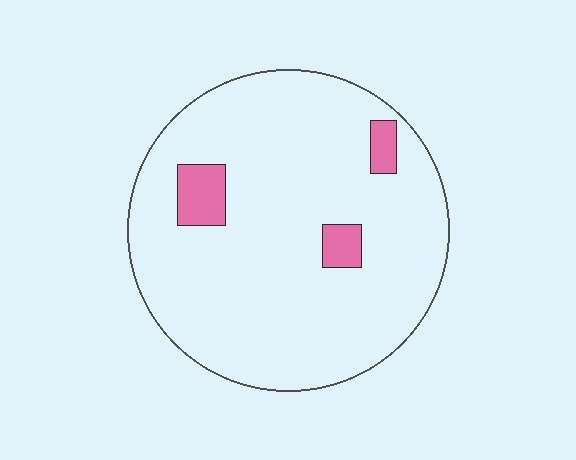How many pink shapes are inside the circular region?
3.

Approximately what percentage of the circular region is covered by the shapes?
Approximately 10%.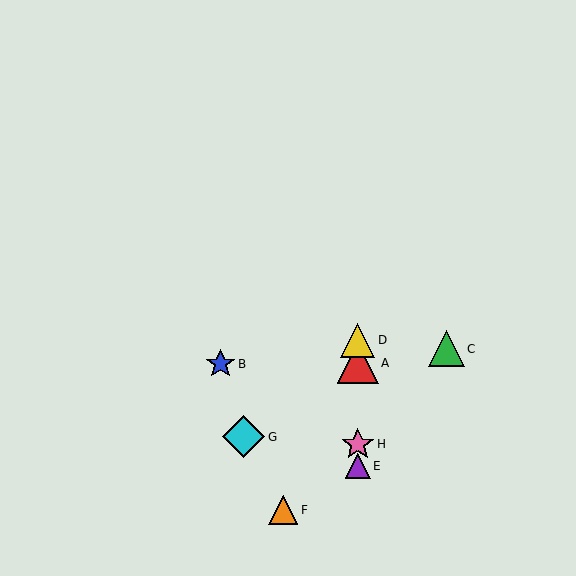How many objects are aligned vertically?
4 objects (A, D, E, H) are aligned vertically.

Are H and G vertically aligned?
No, H is at x≈358 and G is at x≈243.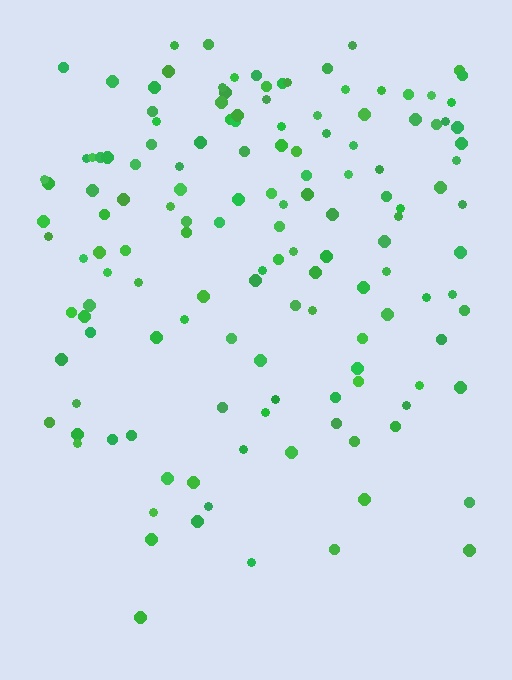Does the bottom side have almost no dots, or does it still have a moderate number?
Still a moderate number, just noticeably fewer than the top.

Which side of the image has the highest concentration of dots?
The top.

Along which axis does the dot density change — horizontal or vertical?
Vertical.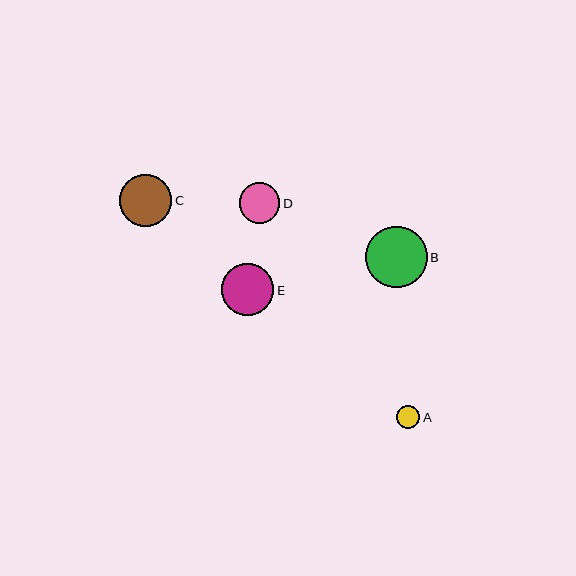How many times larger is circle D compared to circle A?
Circle D is approximately 1.8 times the size of circle A.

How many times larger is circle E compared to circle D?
Circle E is approximately 1.3 times the size of circle D.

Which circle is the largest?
Circle B is the largest with a size of approximately 61 pixels.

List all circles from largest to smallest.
From largest to smallest: B, E, C, D, A.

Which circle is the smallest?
Circle A is the smallest with a size of approximately 23 pixels.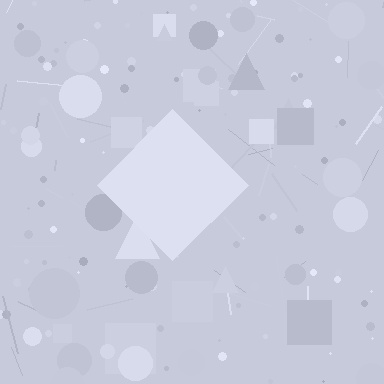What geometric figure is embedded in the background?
A diamond is embedded in the background.